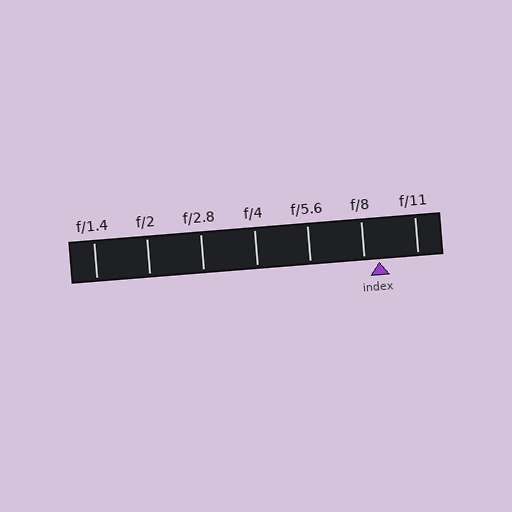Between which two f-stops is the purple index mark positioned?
The index mark is between f/8 and f/11.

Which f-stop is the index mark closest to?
The index mark is closest to f/8.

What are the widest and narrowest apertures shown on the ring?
The widest aperture shown is f/1.4 and the narrowest is f/11.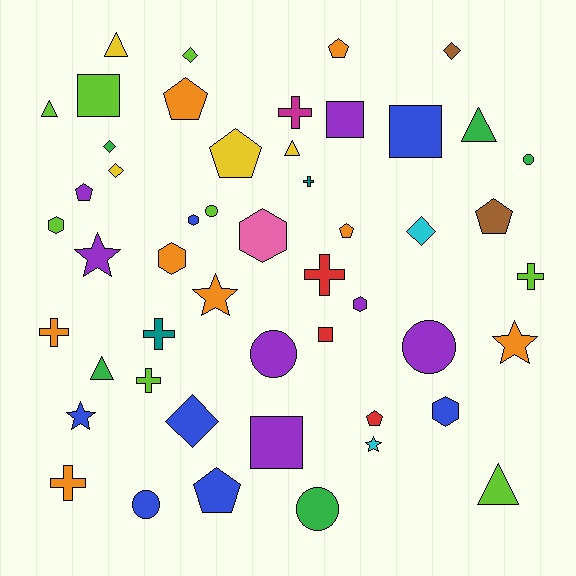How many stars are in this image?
There are 5 stars.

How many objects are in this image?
There are 50 objects.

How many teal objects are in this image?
There are 2 teal objects.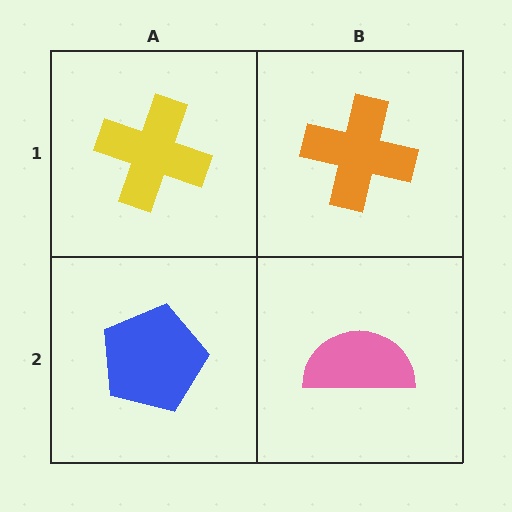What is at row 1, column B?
An orange cross.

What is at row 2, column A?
A blue pentagon.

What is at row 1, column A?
A yellow cross.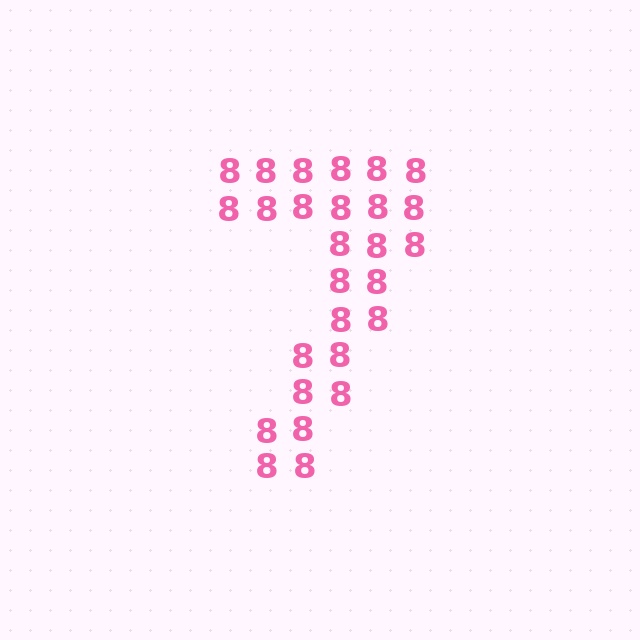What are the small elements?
The small elements are digit 8's.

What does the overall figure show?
The overall figure shows the digit 7.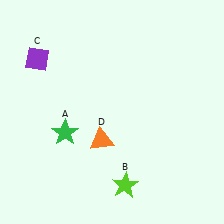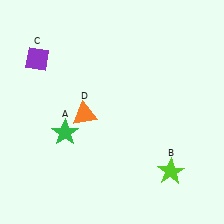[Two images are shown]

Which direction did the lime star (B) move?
The lime star (B) moved right.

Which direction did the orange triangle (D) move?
The orange triangle (D) moved up.